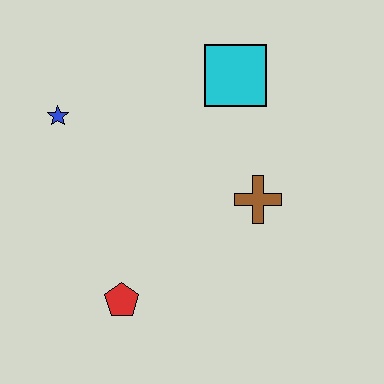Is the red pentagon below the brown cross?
Yes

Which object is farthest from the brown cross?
The blue star is farthest from the brown cross.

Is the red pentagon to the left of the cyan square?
Yes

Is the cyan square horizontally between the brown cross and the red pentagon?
Yes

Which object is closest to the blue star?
The cyan square is closest to the blue star.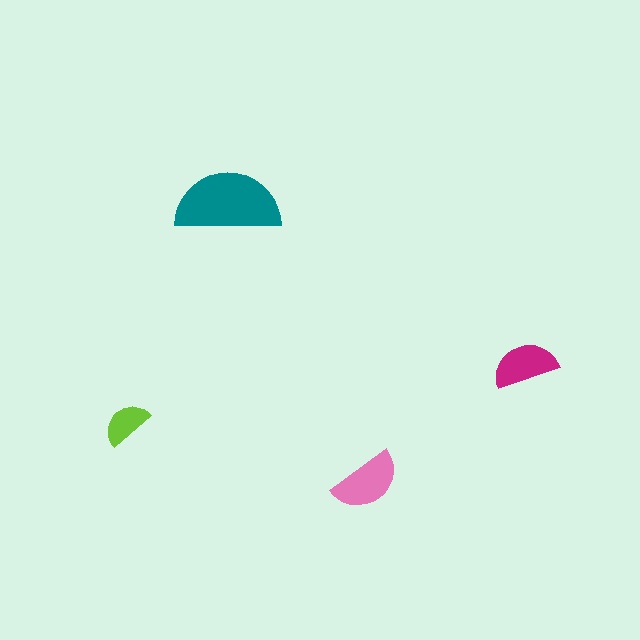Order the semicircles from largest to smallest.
the teal one, the pink one, the magenta one, the lime one.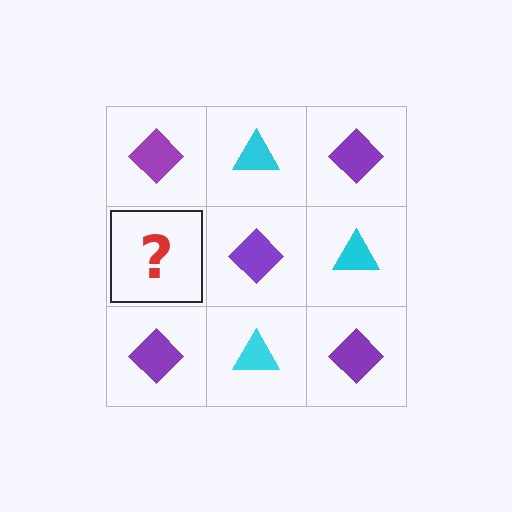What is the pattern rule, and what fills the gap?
The rule is that it alternates purple diamond and cyan triangle in a checkerboard pattern. The gap should be filled with a cyan triangle.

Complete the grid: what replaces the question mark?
The question mark should be replaced with a cyan triangle.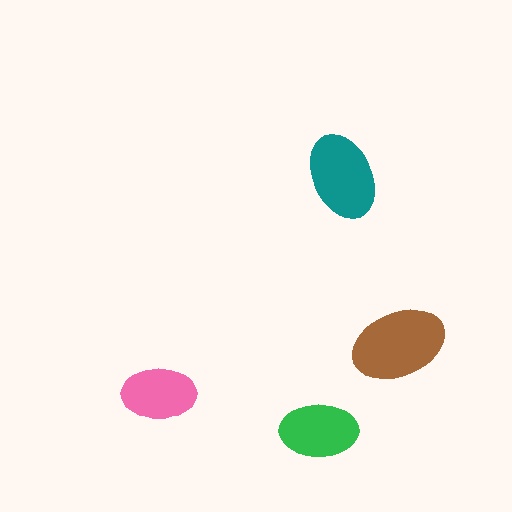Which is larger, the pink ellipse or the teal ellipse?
The teal one.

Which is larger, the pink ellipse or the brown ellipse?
The brown one.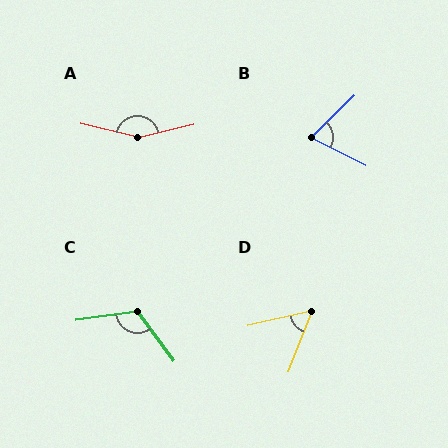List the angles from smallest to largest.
D (55°), B (71°), C (118°), A (153°).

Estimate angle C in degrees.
Approximately 118 degrees.